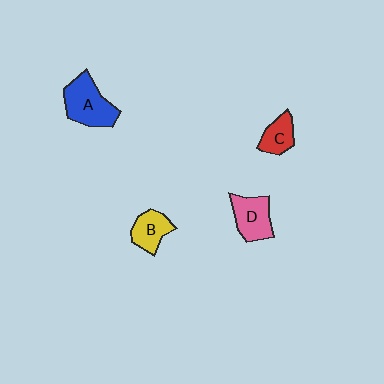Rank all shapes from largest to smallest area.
From largest to smallest: A (blue), D (pink), B (yellow), C (red).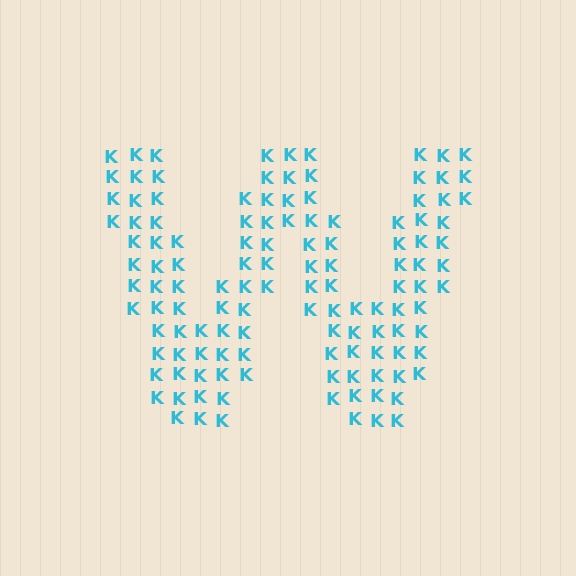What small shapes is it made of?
It is made of small letter K's.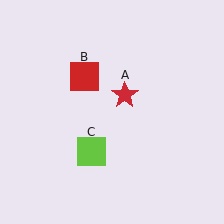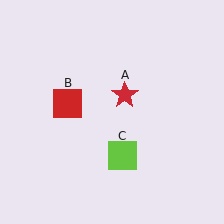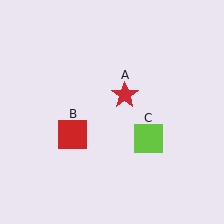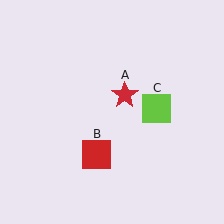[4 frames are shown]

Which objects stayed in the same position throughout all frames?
Red star (object A) remained stationary.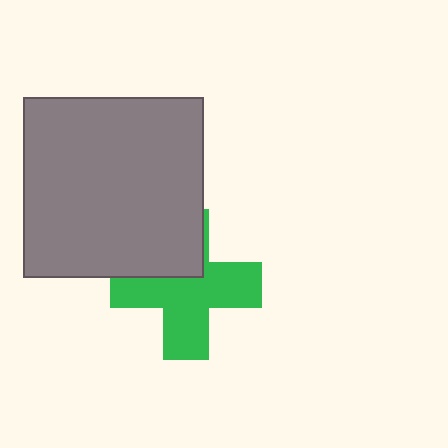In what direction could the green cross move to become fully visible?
The green cross could move down. That would shift it out from behind the gray square entirely.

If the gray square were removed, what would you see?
You would see the complete green cross.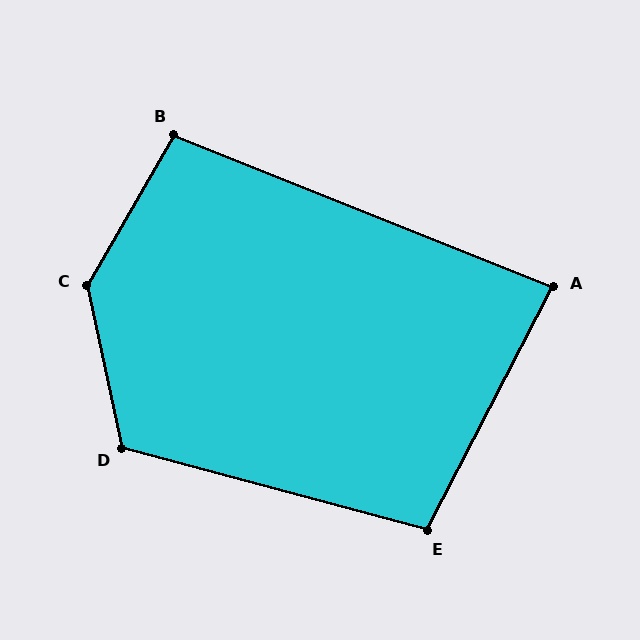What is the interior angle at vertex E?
Approximately 102 degrees (obtuse).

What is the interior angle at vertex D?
Approximately 117 degrees (obtuse).